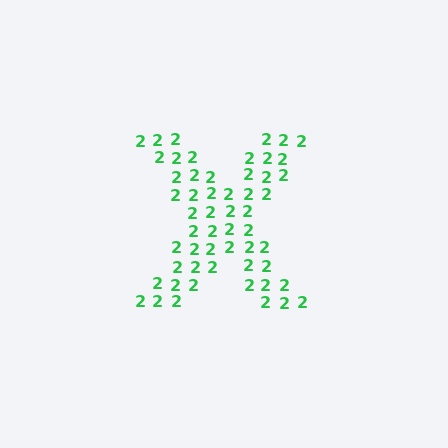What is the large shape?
The large shape is the letter X.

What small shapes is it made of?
It is made of small digit 2's.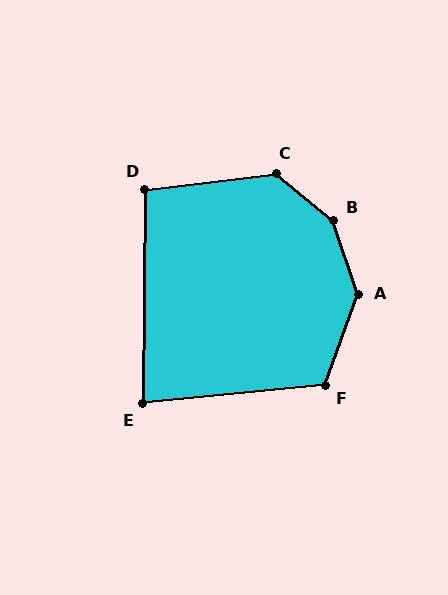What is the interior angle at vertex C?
Approximately 134 degrees (obtuse).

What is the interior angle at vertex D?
Approximately 97 degrees (obtuse).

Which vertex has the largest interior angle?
B, at approximately 147 degrees.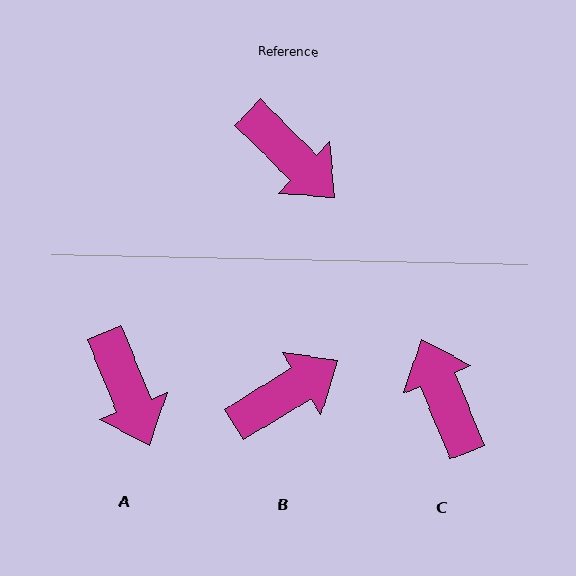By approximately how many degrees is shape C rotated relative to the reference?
Approximately 157 degrees counter-clockwise.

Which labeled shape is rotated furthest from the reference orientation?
C, about 157 degrees away.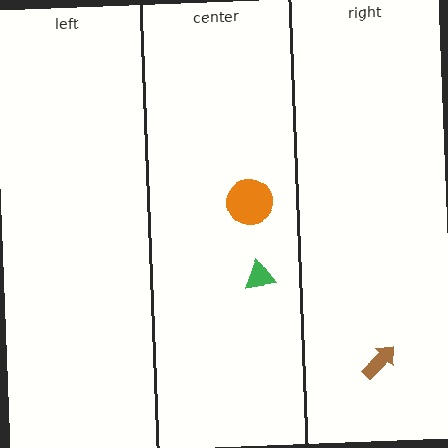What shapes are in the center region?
The green triangle, the orange circle.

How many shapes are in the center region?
2.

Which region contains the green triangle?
The center region.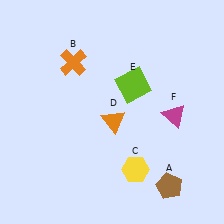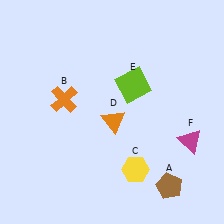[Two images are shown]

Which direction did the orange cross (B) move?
The orange cross (B) moved down.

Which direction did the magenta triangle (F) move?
The magenta triangle (F) moved down.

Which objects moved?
The objects that moved are: the orange cross (B), the magenta triangle (F).